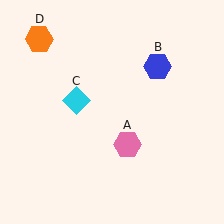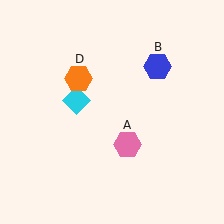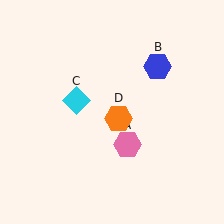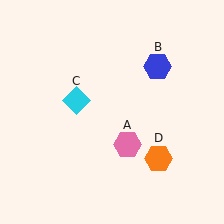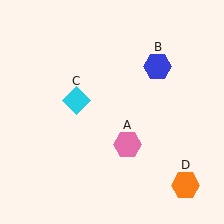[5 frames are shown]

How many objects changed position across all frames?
1 object changed position: orange hexagon (object D).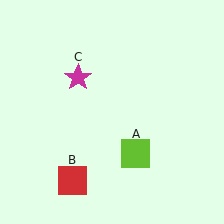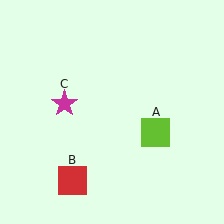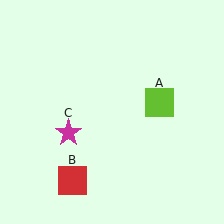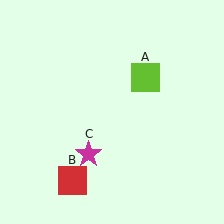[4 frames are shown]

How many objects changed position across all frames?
2 objects changed position: lime square (object A), magenta star (object C).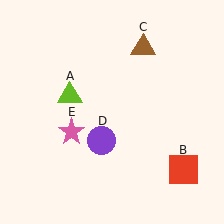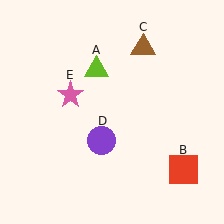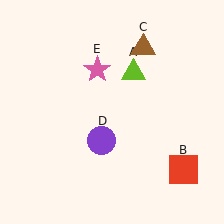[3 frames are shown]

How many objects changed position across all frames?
2 objects changed position: lime triangle (object A), pink star (object E).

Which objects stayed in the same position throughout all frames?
Red square (object B) and brown triangle (object C) and purple circle (object D) remained stationary.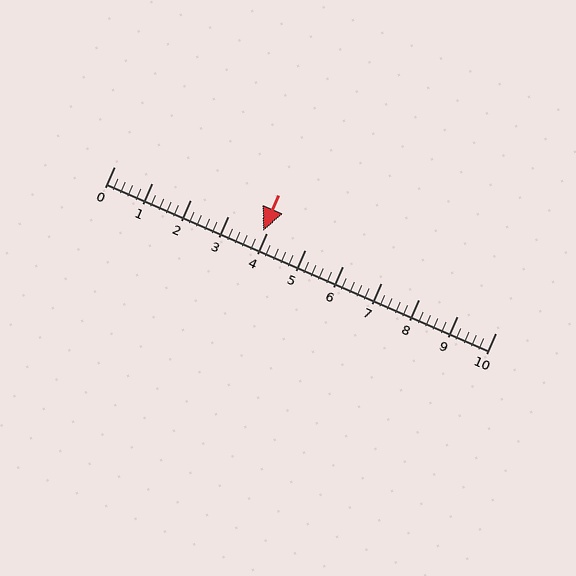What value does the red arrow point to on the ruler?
The red arrow points to approximately 3.9.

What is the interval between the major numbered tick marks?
The major tick marks are spaced 1 units apart.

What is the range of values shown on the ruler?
The ruler shows values from 0 to 10.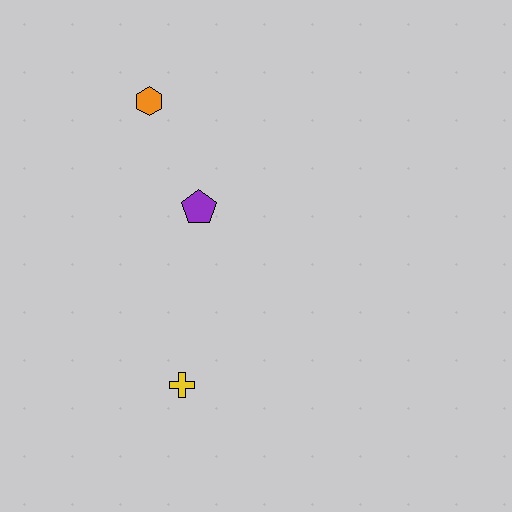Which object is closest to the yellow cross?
The purple pentagon is closest to the yellow cross.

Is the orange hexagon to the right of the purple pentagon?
No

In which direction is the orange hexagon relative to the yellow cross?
The orange hexagon is above the yellow cross.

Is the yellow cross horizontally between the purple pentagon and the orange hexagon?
Yes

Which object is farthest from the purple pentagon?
The yellow cross is farthest from the purple pentagon.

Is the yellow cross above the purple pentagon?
No